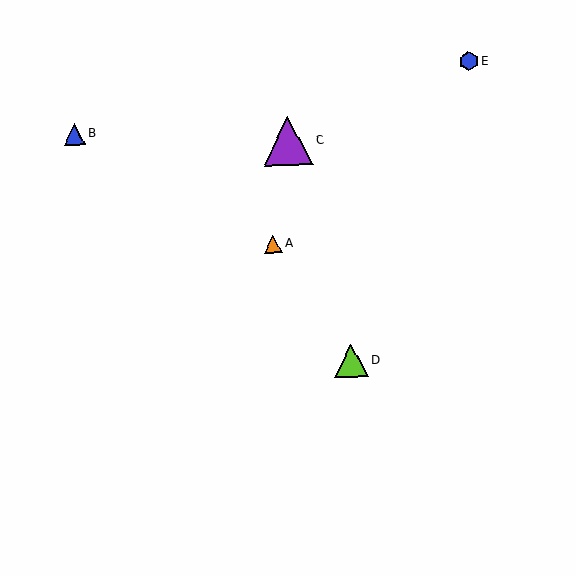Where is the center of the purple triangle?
The center of the purple triangle is at (288, 141).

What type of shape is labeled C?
Shape C is a purple triangle.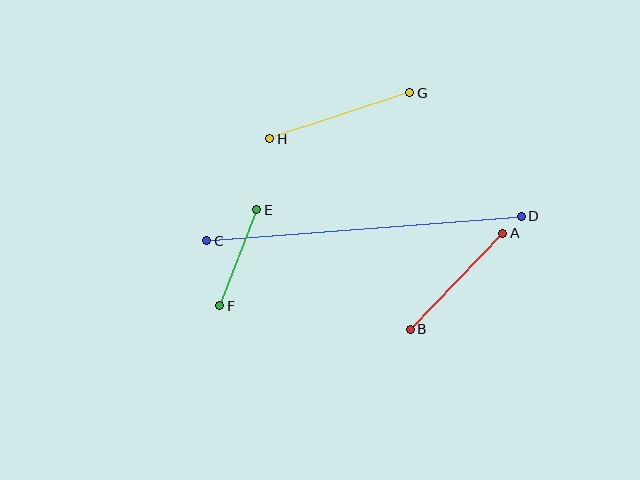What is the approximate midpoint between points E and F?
The midpoint is at approximately (238, 258) pixels.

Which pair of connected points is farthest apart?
Points C and D are farthest apart.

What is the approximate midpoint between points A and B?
The midpoint is at approximately (457, 281) pixels.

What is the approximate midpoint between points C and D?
The midpoint is at approximately (364, 229) pixels.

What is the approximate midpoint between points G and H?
The midpoint is at approximately (340, 116) pixels.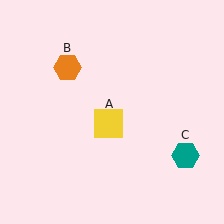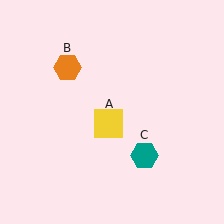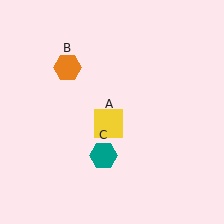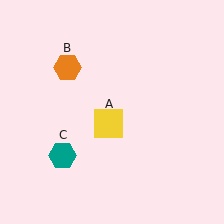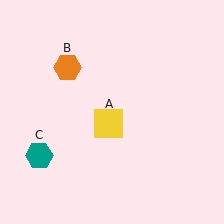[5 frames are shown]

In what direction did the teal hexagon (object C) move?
The teal hexagon (object C) moved left.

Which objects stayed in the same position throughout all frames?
Yellow square (object A) and orange hexagon (object B) remained stationary.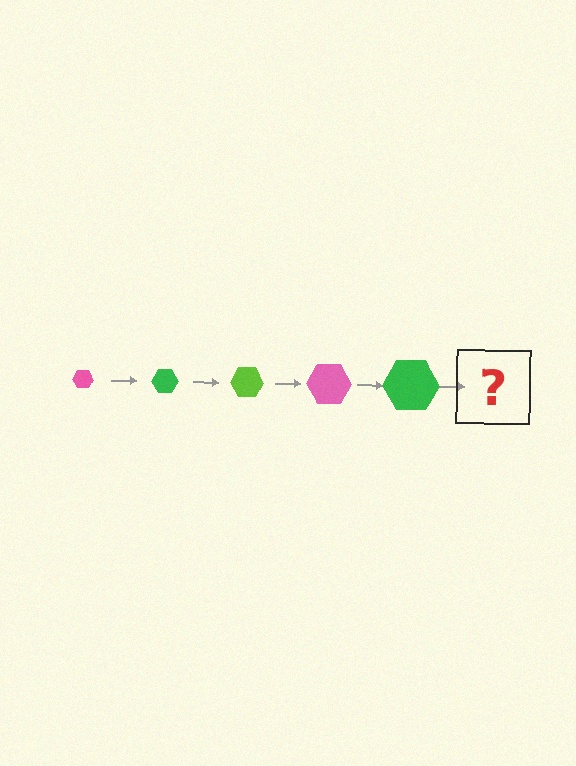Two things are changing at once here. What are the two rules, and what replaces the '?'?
The two rules are that the hexagon grows larger each step and the color cycles through pink, green, and lime. The '?' should be a lime hexagon, larger than the previous one.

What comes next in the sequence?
The next element should be a lime hexagon, larger than the previous one.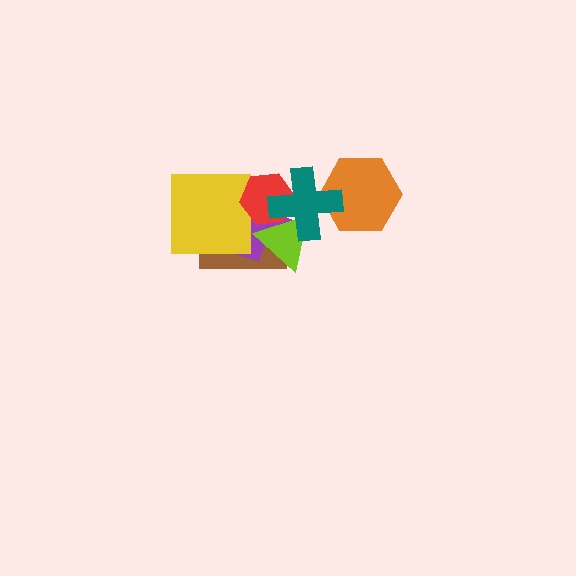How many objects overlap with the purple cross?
5 objects overlap with the purple cross.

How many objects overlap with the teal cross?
4 objects overlap with the teal cross.